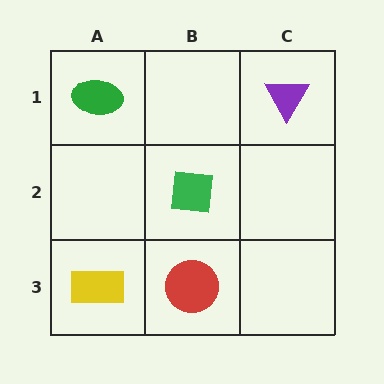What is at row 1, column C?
A purple triangle.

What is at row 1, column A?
A green ellipse.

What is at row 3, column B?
A red circle.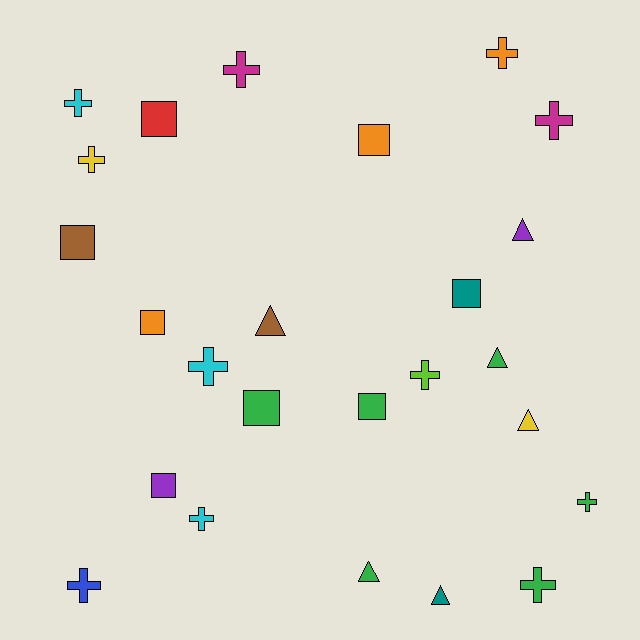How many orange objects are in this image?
There are 3 orange objects.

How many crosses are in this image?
There are 11 crosses.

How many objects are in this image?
There are 25 objects.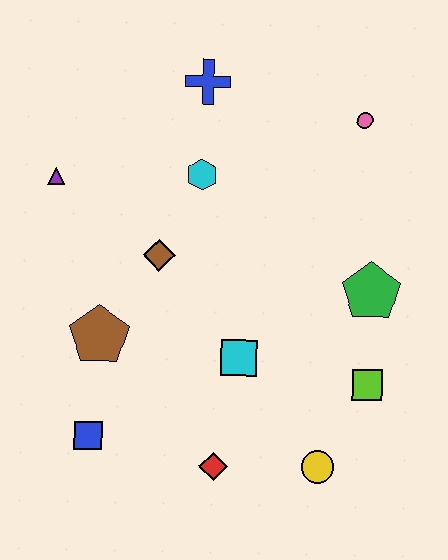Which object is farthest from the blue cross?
The yellow circle is farthest from the blue cross.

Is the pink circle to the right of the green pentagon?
No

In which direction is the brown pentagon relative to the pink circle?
The brown pentagon is to the left of the pink circle.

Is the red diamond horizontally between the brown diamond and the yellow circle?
Yes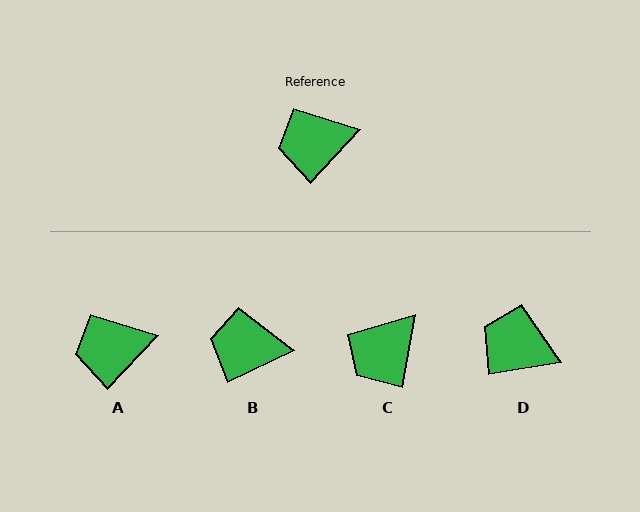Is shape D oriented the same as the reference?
No, it is off by about 38 degrees.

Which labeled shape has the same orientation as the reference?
A.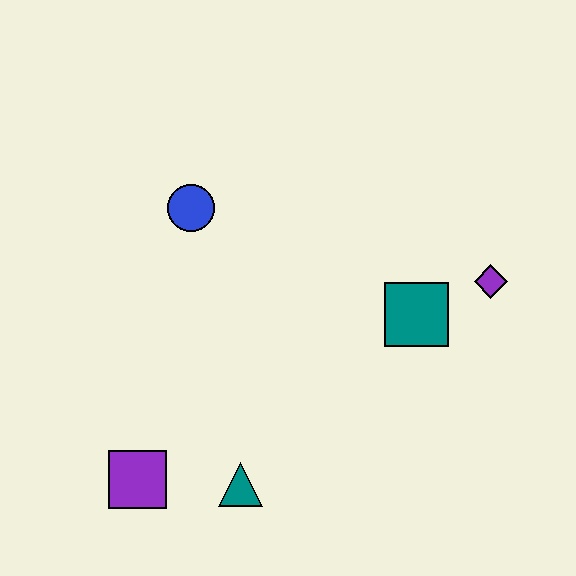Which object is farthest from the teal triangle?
The purple diamond is farthest from the teal triangle.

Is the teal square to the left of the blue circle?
No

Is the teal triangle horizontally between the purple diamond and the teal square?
No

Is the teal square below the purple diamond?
Yes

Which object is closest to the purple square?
The teal triangle is closest to the purple square.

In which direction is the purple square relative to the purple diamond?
The purple square is to the left of the purple diamond.